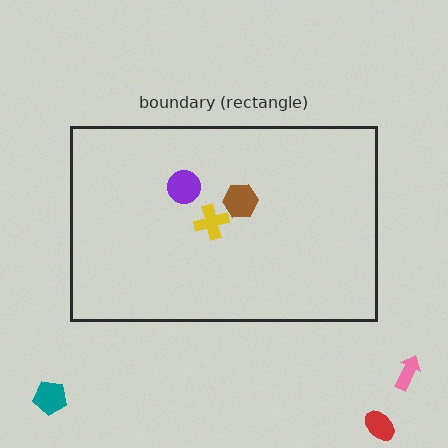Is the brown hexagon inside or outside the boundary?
Inside.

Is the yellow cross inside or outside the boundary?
Inside.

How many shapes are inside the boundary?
3 inside, 3 outside.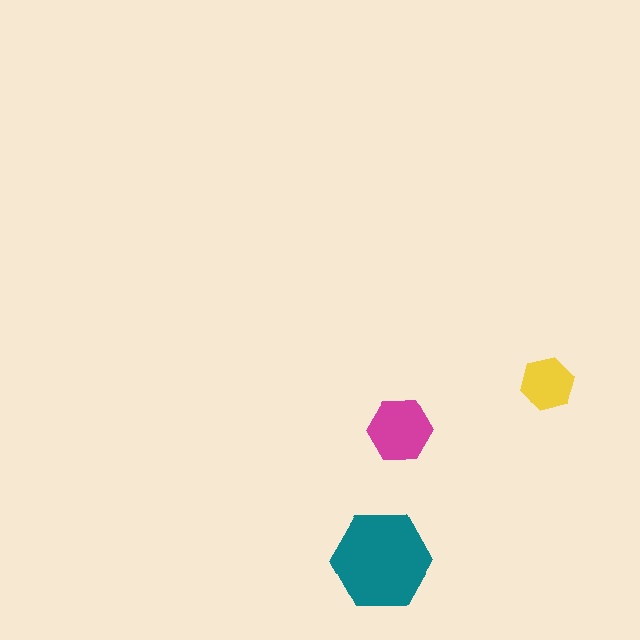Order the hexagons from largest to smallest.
the teal one, the magenta one, the yellow one.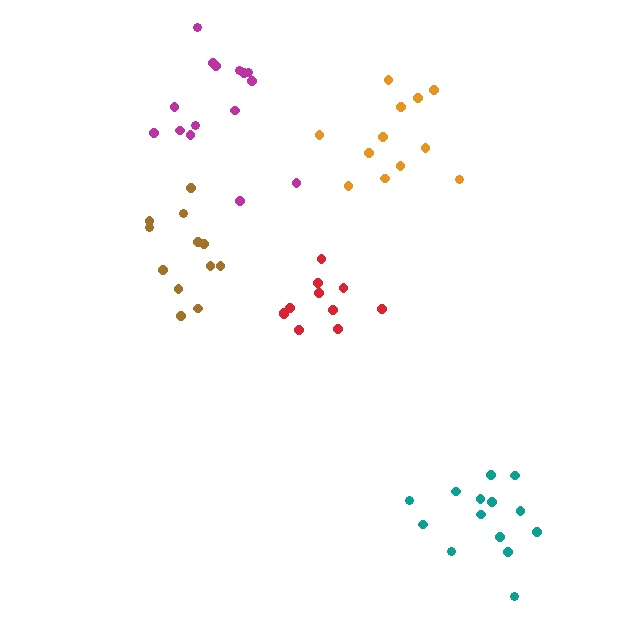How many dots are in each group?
Group 1: 11 dots, Group 2: 12 dots, Group 3: 14 dots, Group 4: 12 dots, Group 5: 15 dots (64 total).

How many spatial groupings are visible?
There are 5 spatial groupings.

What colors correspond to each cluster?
The clusters are colored: red, brown, teal, orange, magenta.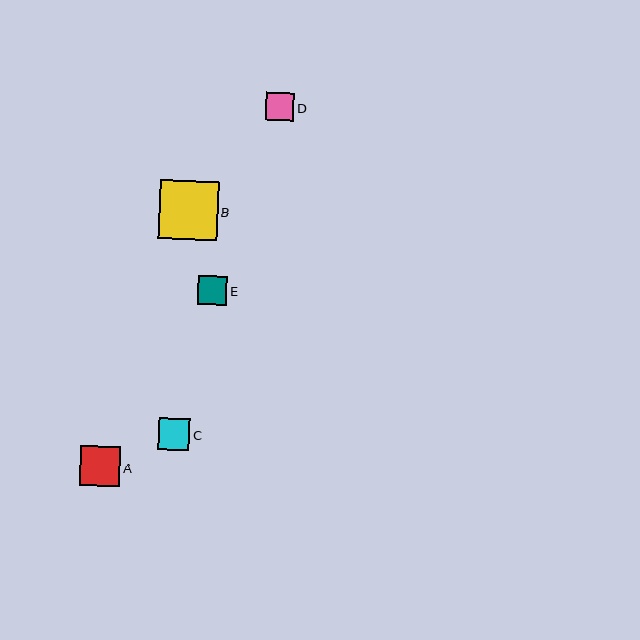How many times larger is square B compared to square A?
Square B is approximately 1.5 times the size of square A.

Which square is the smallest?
Square D is the smallest with a size of approximately 28 pixels.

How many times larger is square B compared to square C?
Square B is approximately 1.9 times the size of square C.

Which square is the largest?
Square B is the largest with a size of approximately 59 pixels.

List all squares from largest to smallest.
From largest to smallest: B, A, C, E, D.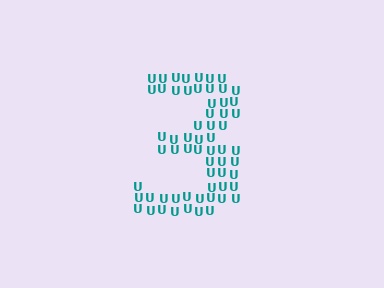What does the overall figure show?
The overall figure shows the digit 3.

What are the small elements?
The small elements are letter U's.